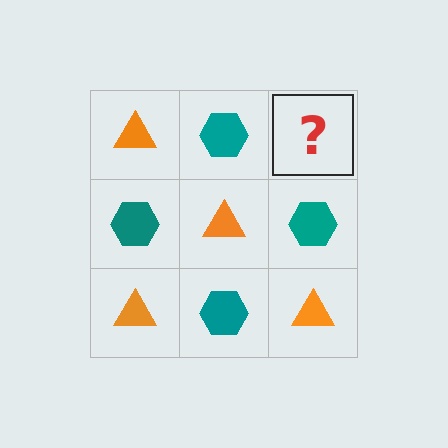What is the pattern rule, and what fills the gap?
The rule is that it alternates orange triangle and teal hexagon in a checkerboard pattern. The gap should be filled with an orange triangle.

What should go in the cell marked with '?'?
The missing cell should contain an orange triangle.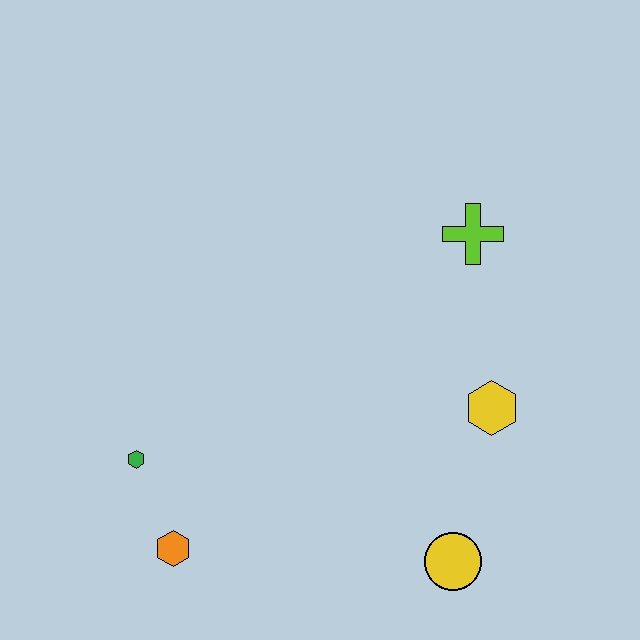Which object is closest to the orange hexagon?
The green hexagon is closest to the orange hexagon.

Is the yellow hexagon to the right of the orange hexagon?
Yes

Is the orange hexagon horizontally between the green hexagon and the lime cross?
Yes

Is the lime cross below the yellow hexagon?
No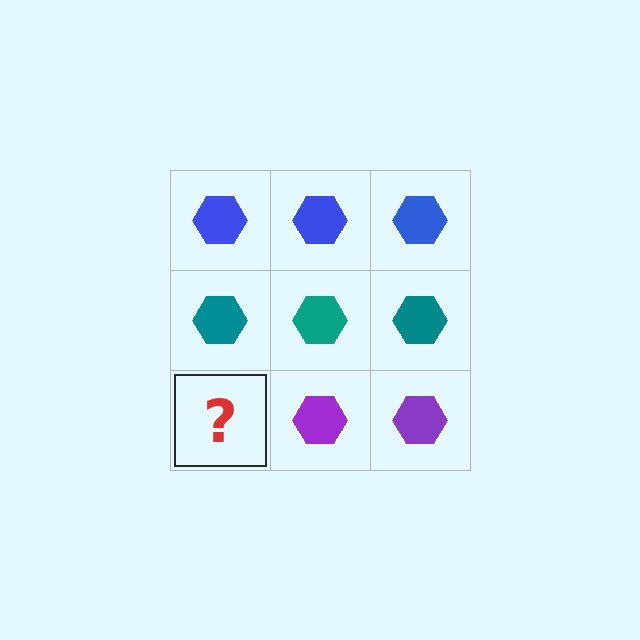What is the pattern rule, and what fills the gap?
The rule is that each row has a consistent color. The gap should be filled with a purple hexagon.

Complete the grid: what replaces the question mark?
The question mark should be replaced with a purple hexagon.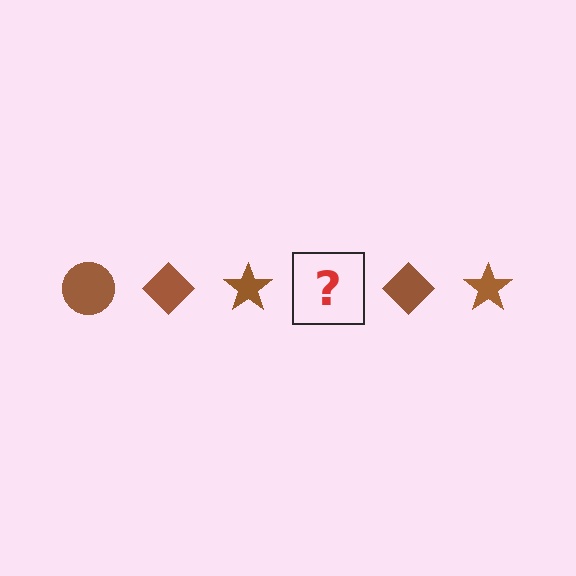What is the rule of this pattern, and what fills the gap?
The rule is that the pattern cycles through circle, diamond, star shapes in brown. The gap should be filled with a brown circle.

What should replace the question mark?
The question mark should be replaced with a brown circle.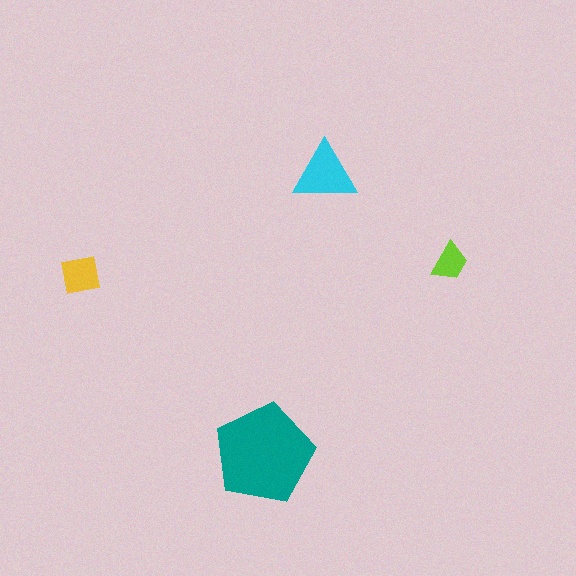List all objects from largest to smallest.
The teal pentagon, the cyan triangle, the yellow square, the lime trapezoid.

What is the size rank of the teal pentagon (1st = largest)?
1st.